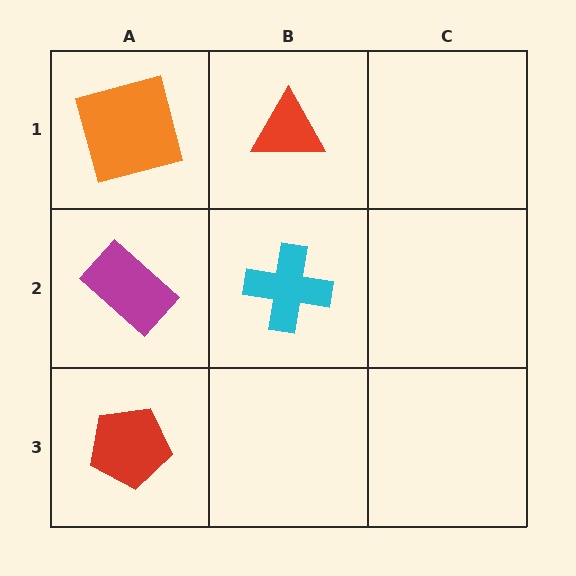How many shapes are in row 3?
1 shape.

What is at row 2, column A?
A magenta rectangle.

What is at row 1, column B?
A red triangle.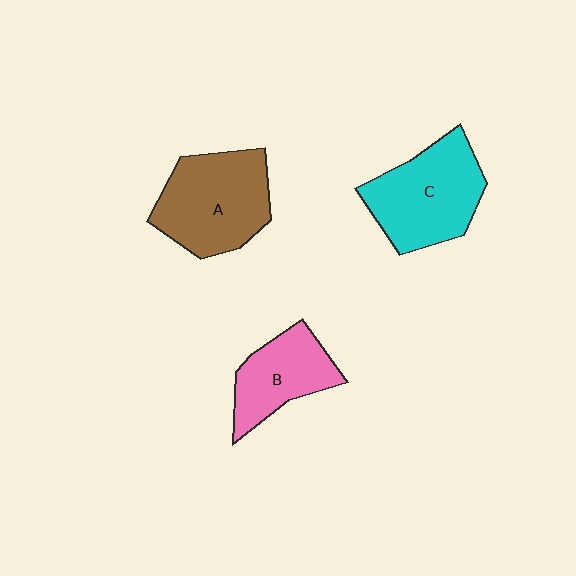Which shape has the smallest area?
Shape B (pink).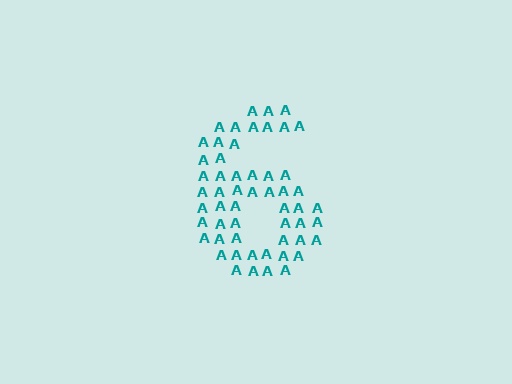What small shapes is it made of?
It is made of small letter A's.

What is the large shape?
The large shape is the digit 6.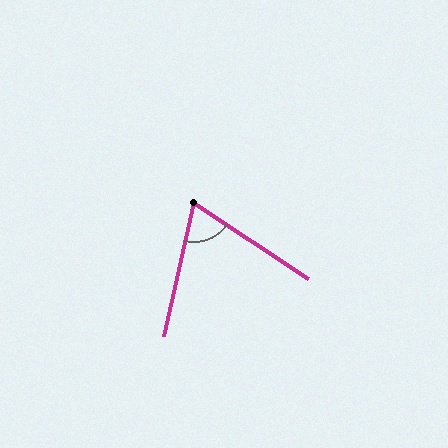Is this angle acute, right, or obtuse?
It is acute.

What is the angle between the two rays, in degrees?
Approximately 69 degrees.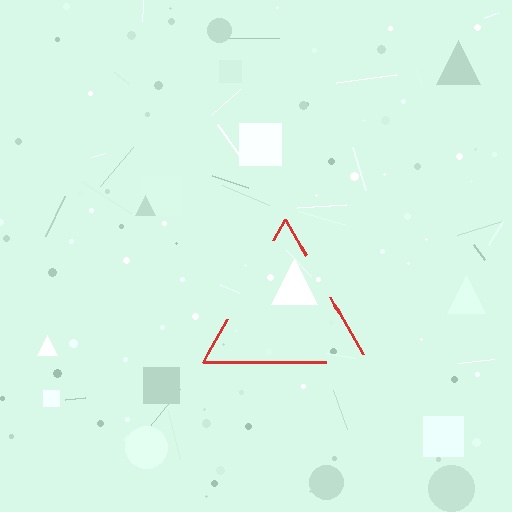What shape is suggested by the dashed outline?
The dashed outline suggests a triangle.